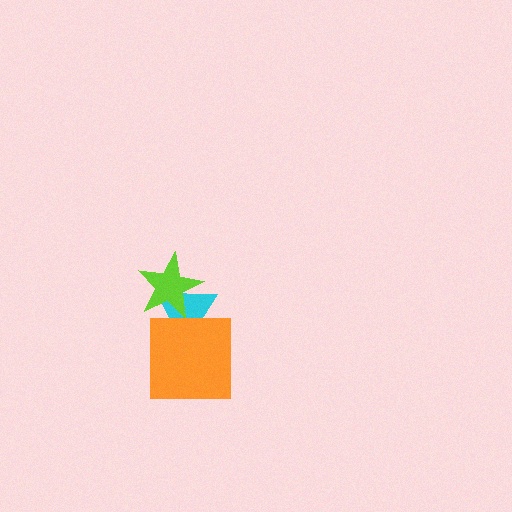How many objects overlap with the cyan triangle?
2 objects overlap with the cyan triangle.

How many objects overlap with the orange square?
1 object overlaps with the orange square.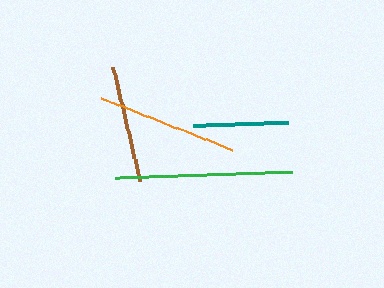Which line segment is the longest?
The green line is the longest at approximately 178 pixels.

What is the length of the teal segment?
The teal segment is approximately 95 pixels long.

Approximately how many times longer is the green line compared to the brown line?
The green line is approximately 1.5 times the length of the brown line.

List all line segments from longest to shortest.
From longest to shortest: green, orange, brown, teal.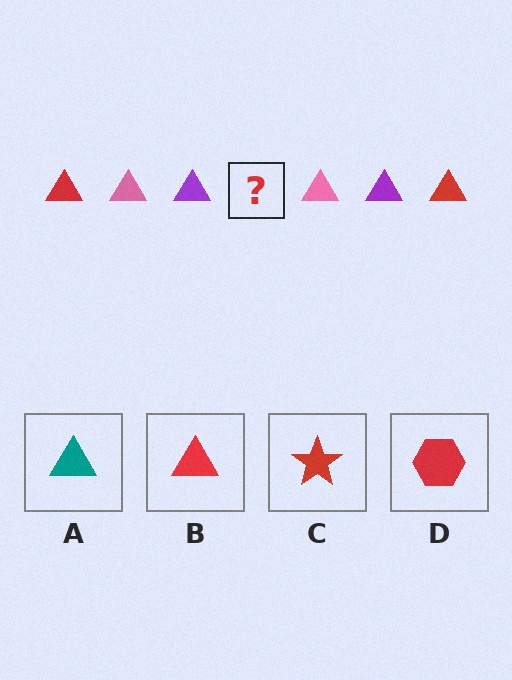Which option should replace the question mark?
Option B.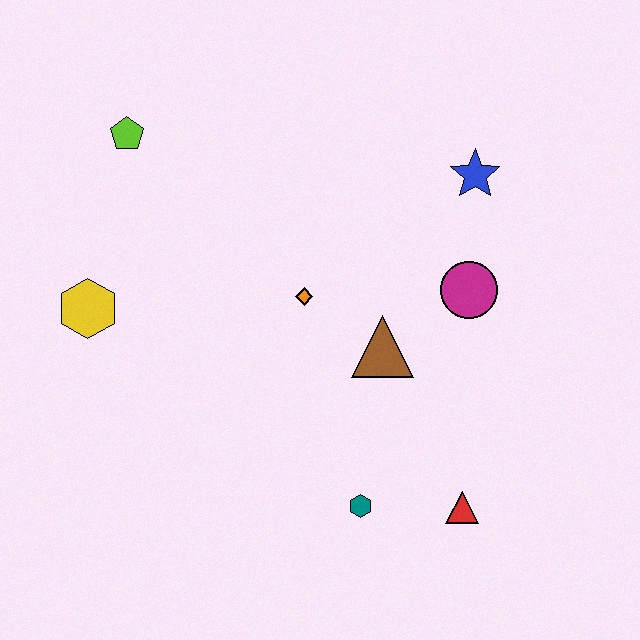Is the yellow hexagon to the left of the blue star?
Yes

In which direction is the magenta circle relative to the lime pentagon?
The magenta circle is to the right of the lime pentagon.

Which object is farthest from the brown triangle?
The lime pentagon is farthest from the brown triangle.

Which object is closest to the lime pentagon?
The yellow hexagon is closest to the lime pentagon.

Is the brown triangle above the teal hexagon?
Yes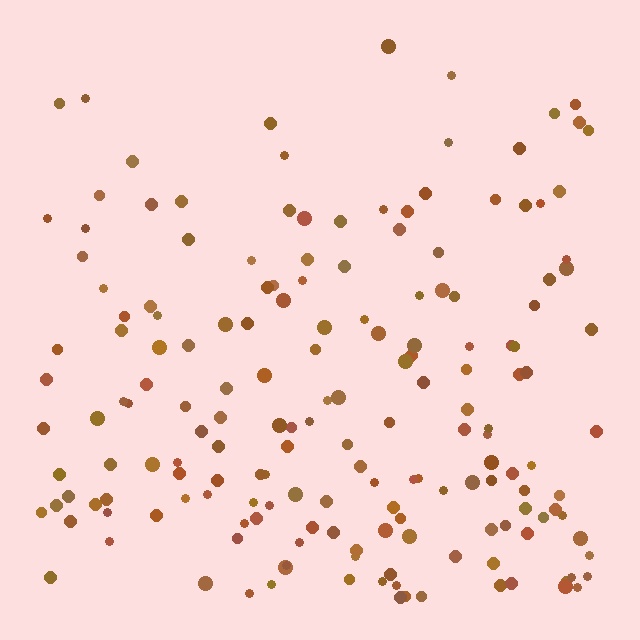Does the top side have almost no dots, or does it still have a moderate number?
Still a moderate number, just noticeably fewer than the bottom.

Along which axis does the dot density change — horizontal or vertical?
Vertical.